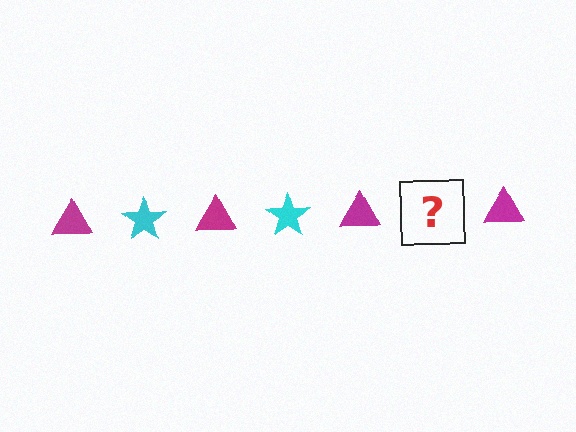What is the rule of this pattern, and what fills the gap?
The rule is that the pattern alternates between magenta triangle and cyan star. The gap should be filled with a cyan star.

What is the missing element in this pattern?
The missing element is a cyan star.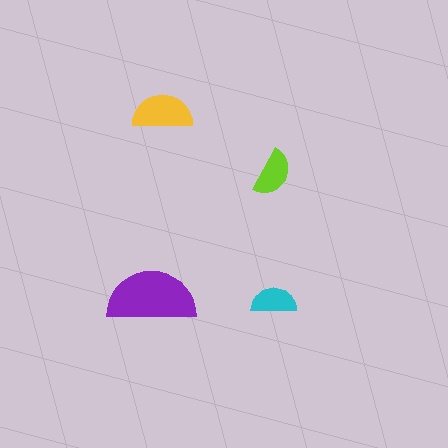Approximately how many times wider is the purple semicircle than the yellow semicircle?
About 1.5 times wider.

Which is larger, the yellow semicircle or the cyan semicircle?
The yellow one.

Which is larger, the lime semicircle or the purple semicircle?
The purple one.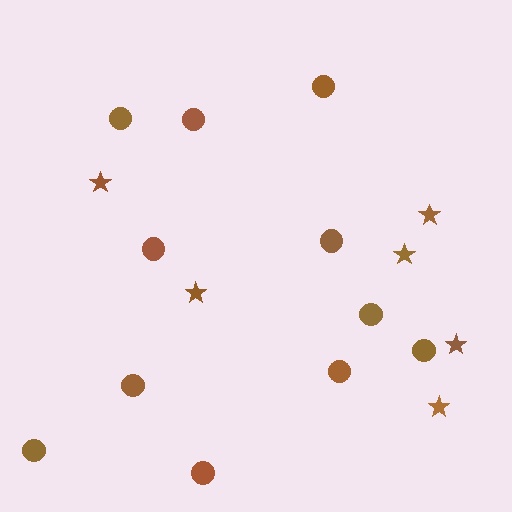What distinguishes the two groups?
There are 2 groups: one group of stars (6) and one group of circles (11).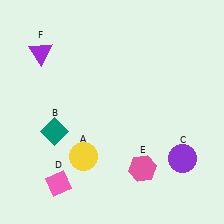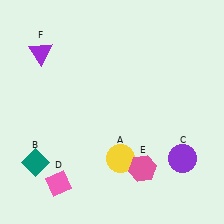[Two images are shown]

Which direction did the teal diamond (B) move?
The teal diamond (B) moved down.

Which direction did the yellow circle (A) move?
The yellow circle (A) moved right.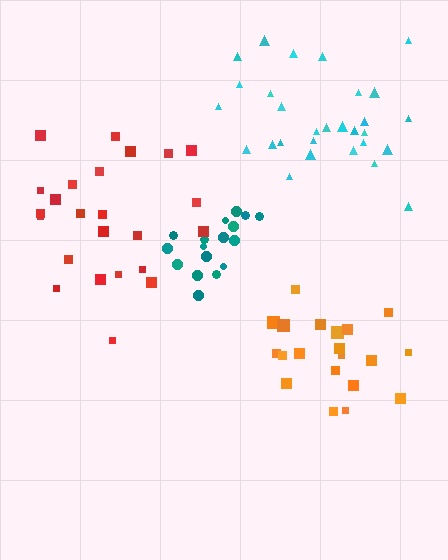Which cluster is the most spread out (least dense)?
Cyan.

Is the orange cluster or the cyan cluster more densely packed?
Orange.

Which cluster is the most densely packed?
Teal.